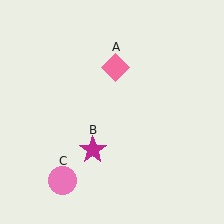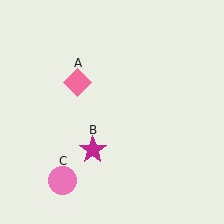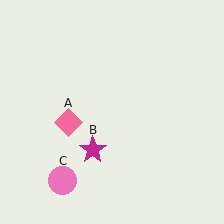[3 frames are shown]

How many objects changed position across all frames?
1 object changed position: pink diamond (object A).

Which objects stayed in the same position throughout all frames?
Magenta star (object B) and pink circle (object C) remained stationary.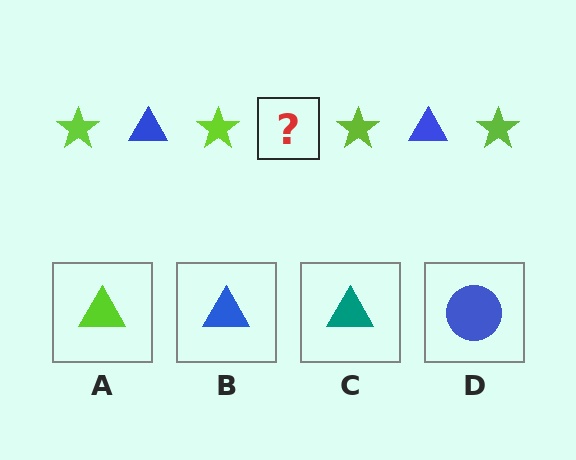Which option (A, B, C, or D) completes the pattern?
B.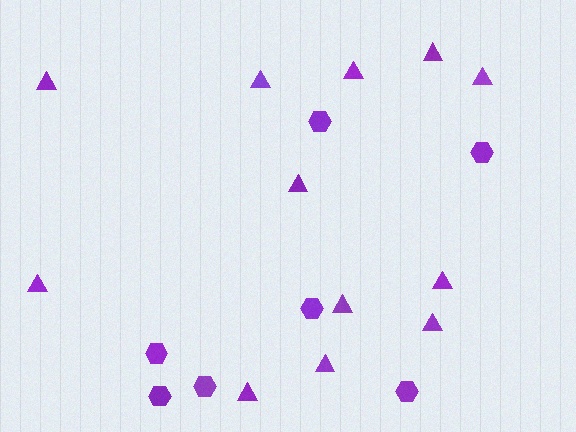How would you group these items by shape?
There are 2 groups: one group of triangles (12) and one group of hexagons (7).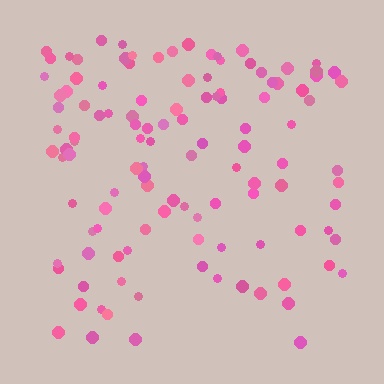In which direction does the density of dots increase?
From bottom to top, with the top side densest.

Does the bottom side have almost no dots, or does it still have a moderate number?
Still a moderate number, just noticeably fewer than the top.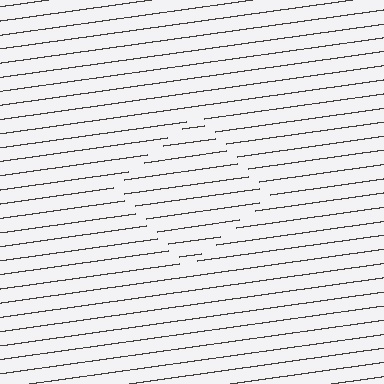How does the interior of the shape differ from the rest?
The interior of the shape contains the same grating, shifted by half a period — the contour is defined by the phase discontinuity where line-ends from the inner and outer gratings abut.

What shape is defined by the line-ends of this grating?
An illusory square. The interior of the shape contains the same grating, shifted by half a period — the contour is defined by the phase discontinuity where line-ends from the inner and outer gratings abut.